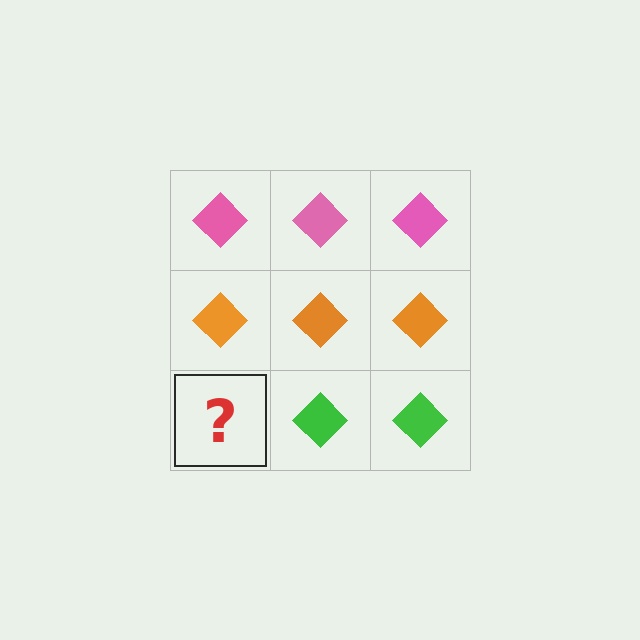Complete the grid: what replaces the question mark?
The question mark should be replaced with a green diamond.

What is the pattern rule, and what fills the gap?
The rule is that each row has a consistent color. The gap should be filled with a green diamond.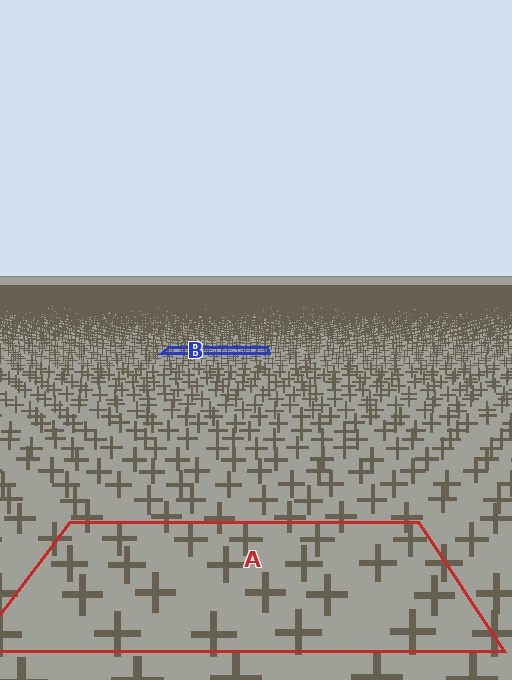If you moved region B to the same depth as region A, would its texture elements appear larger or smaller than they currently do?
They would appear larger. At a closer depth, the same texture elements are projected at a bigger on-screen size.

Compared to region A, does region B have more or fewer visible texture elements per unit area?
Region B has more texture elements per unit area — they are packed more densely because it is farther away.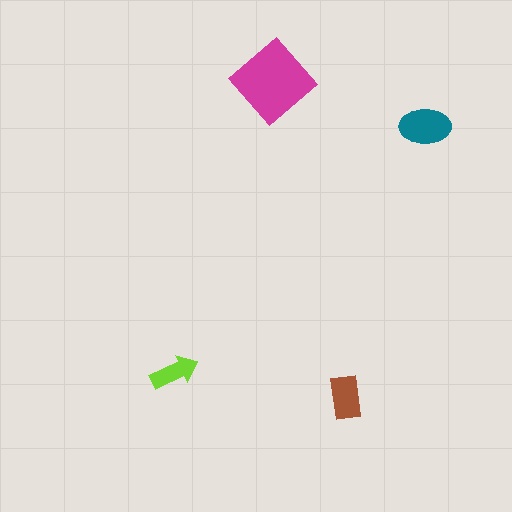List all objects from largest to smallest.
The magenta diamond, the teal ellipse, the brown rectangle, the lime arrow.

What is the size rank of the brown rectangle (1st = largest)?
3rd.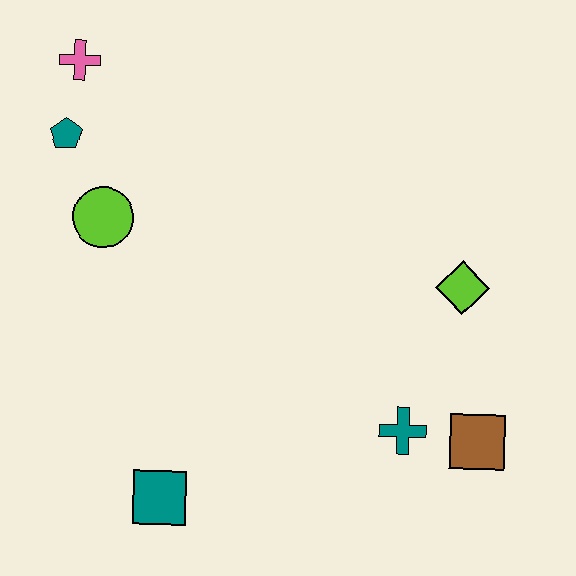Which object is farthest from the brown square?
The pink cross is farthest from the brown square.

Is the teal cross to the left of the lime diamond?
Yes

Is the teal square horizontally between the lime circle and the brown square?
Yes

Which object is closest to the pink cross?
The teal pentagon is closest to the pink cross.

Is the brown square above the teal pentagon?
No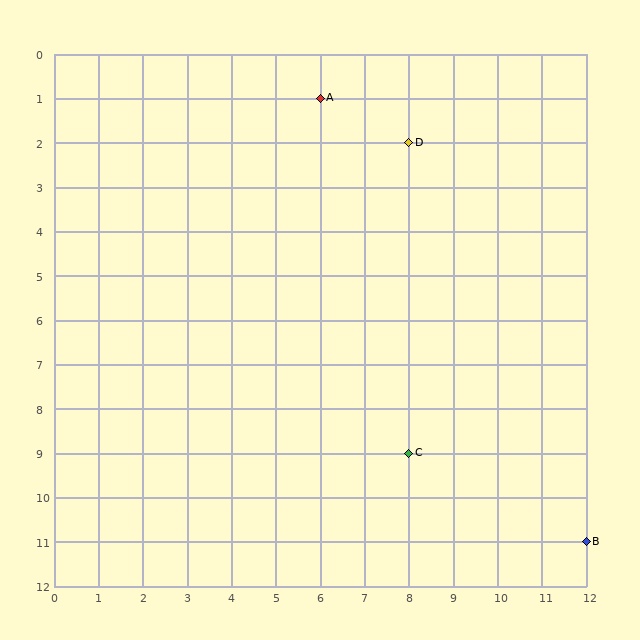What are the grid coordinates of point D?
Point D is at grid coordinates (8, 2).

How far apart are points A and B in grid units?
Points A and B are 6 columns and 10 rows apart (about 11.7 grid units diagonally).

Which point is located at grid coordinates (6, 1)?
Point A is at (6, 1).